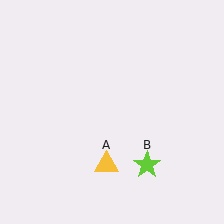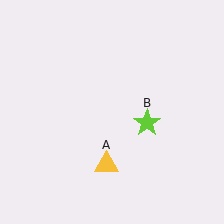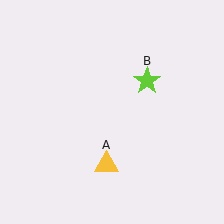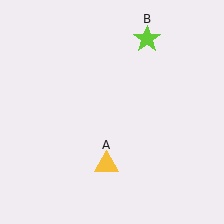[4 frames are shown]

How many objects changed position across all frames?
1 object changed position: lime star (object B).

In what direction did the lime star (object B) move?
The lime star (object B) moved up.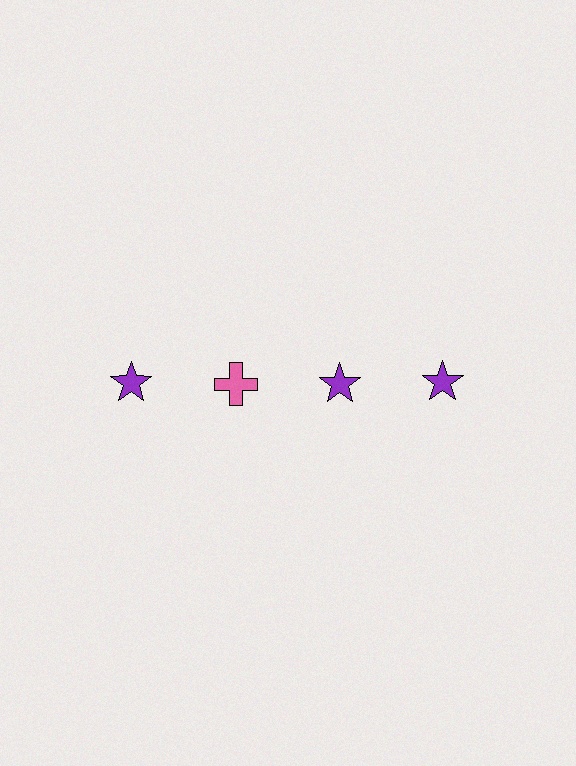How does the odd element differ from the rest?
It differs in both color (pink instead of purple) and shape (cross instead of star).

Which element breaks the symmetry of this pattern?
The pink cross in the top row, second from left column breaks the symmetry. All other shapes are purple stars.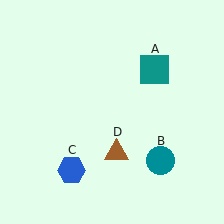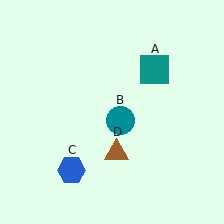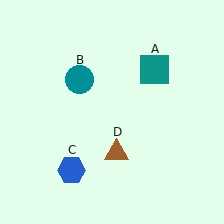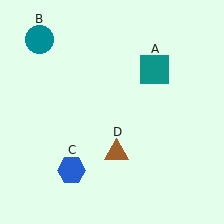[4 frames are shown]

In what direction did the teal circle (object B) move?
The teal circle (object B) moved up and to the left.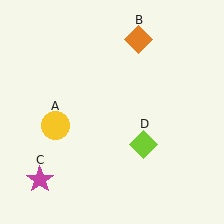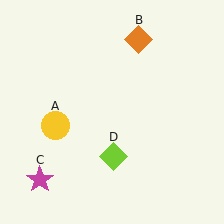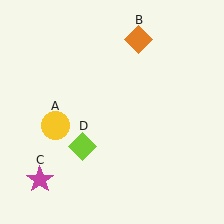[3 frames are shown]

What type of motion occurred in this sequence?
The lime diamond (object D) rotated clockwise around the center of the scene.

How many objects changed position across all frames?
1 object changed position: lime diamond (object D).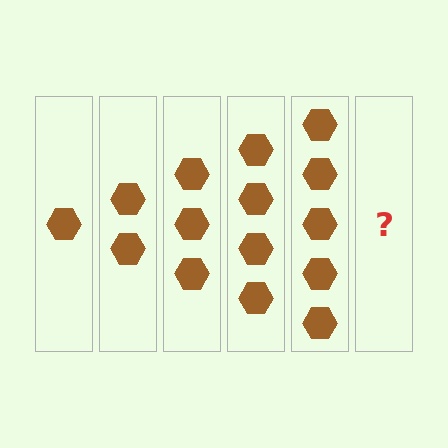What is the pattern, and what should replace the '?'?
The pattern is that each step adds one more hexagon. The '?' should be 6 hexagons.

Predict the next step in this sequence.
The next step is 6 hexagons.